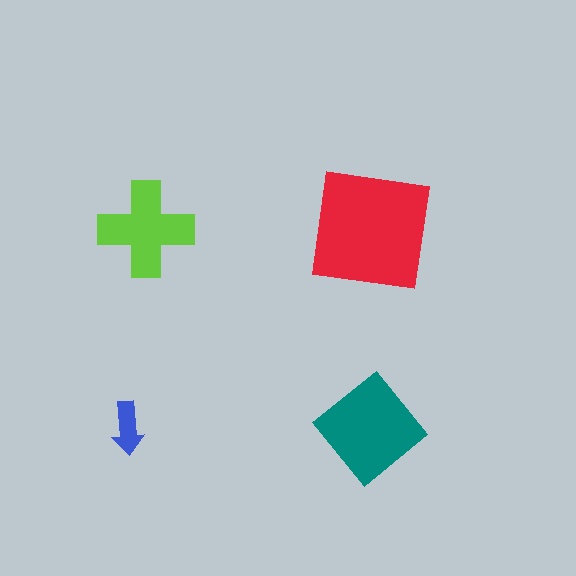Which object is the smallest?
The blue arrow.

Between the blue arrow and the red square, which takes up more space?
The red square.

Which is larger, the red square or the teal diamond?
The red square.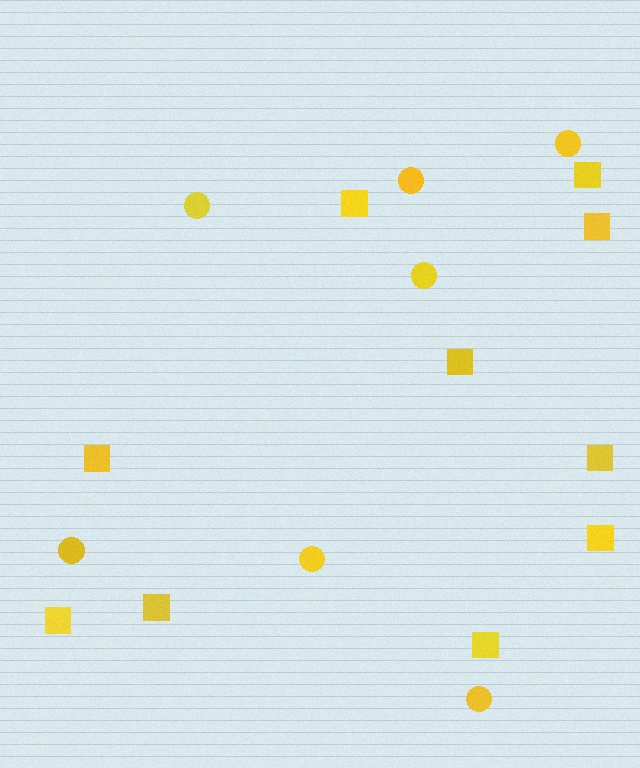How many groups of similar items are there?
There are 2 groups: one group of squares (10) and one group of circles (7).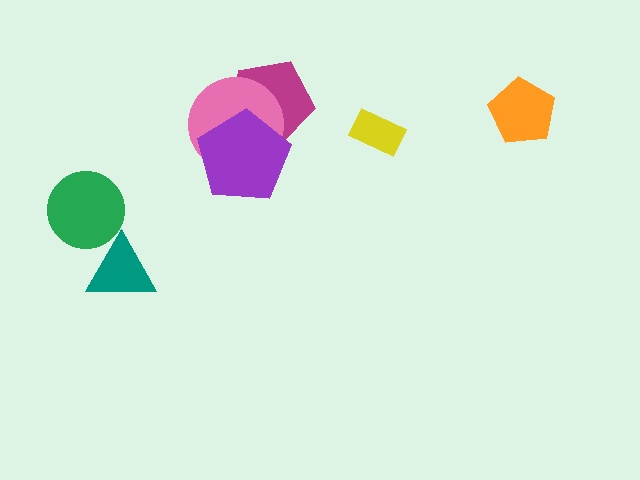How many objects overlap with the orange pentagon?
0 objects overlap with the orange pentagon.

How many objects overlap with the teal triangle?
1 object overlaps with the teal triangle.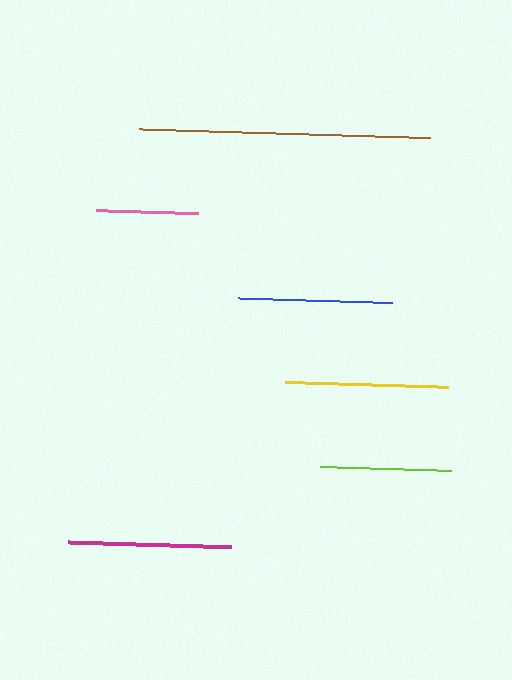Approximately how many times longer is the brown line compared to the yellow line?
The brown line is approximately 1.8 times the length of the yellow line.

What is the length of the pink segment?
The pink segment is approximately 102 pixels long.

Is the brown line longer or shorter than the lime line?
The brown line is longer than the lime line.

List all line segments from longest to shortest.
From longest to shortest: brown, magenta, yellow, blue, lime, pink.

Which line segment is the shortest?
The pink line is the shortest at approximately 102 pixels.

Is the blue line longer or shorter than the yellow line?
The yellow line is longer than the blue line.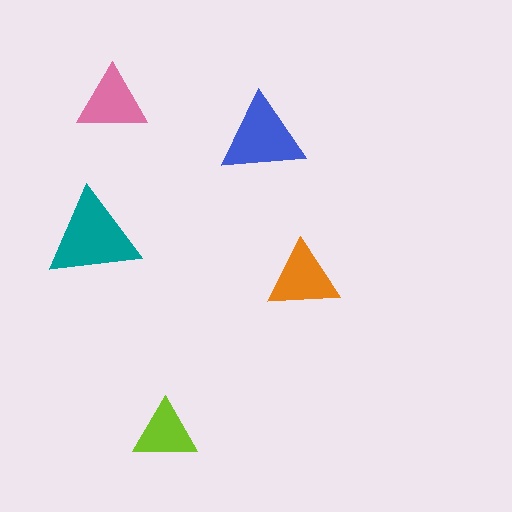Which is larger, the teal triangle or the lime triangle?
The teal one.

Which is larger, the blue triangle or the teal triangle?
The teal one.